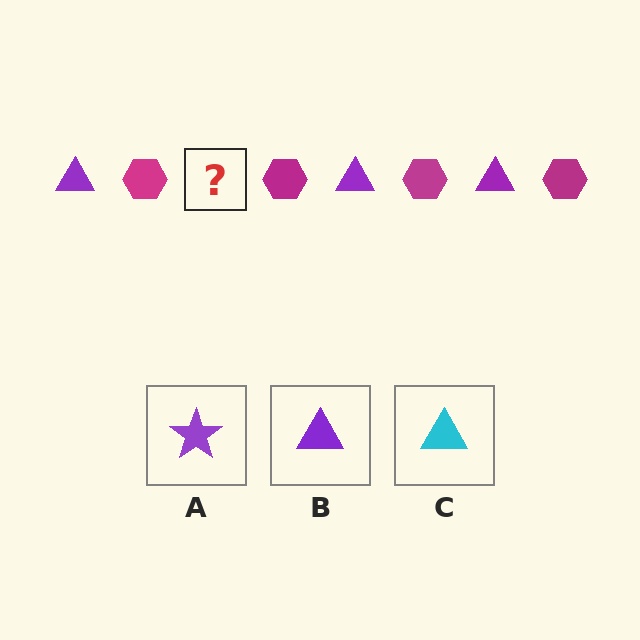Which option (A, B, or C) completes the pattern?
B.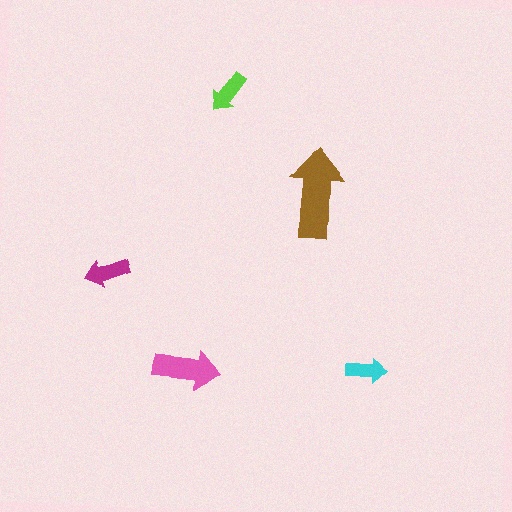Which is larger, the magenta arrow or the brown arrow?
The brown one.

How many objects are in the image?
There are 5 objects in the image.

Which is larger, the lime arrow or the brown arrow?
The brown one.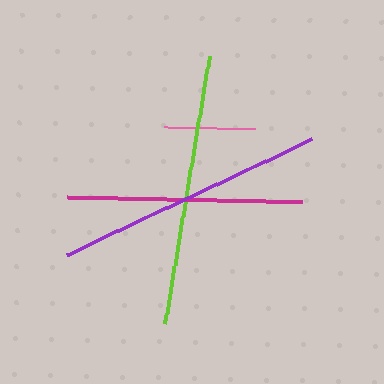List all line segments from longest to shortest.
From longest to shortest: purple, lime, magenta, pink.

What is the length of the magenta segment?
The magenta segment is approximately 235 pixels long.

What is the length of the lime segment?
The lime segment is approximately 271 pixels long.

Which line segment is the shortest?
The pink line is the shortest at approximately 91 pixels.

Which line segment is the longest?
The purple line is the longest at approximately 271 pixels.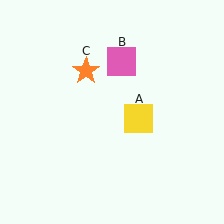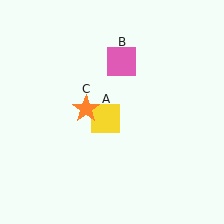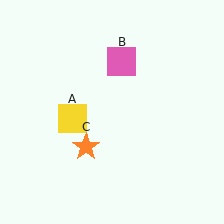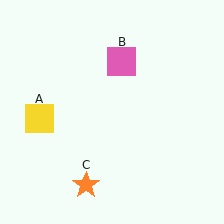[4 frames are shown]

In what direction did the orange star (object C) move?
The orange star (object C) moved down.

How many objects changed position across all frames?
2 objects changed position: yellow square (object A), orange star (object C).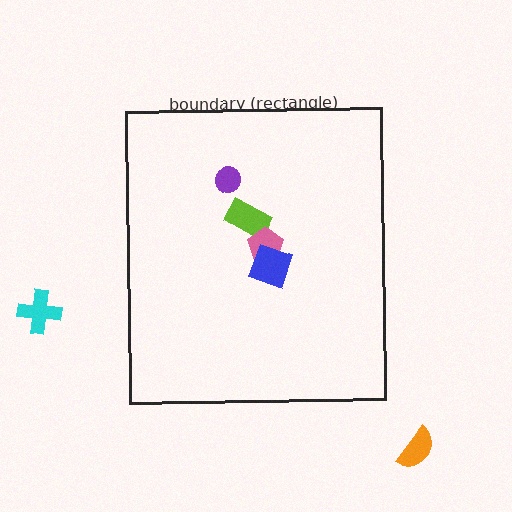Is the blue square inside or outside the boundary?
Inside.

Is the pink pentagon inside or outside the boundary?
Inside.